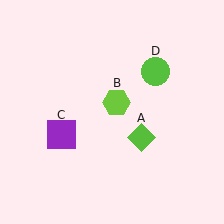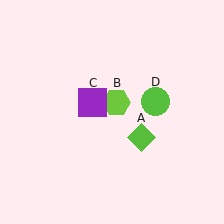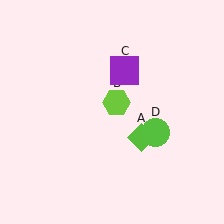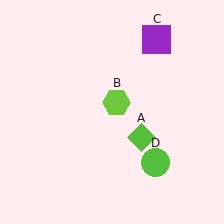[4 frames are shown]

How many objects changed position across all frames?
2 objects changed position: purple square (object C), lime circle (object D).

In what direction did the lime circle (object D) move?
The lime circle (object D) moved down.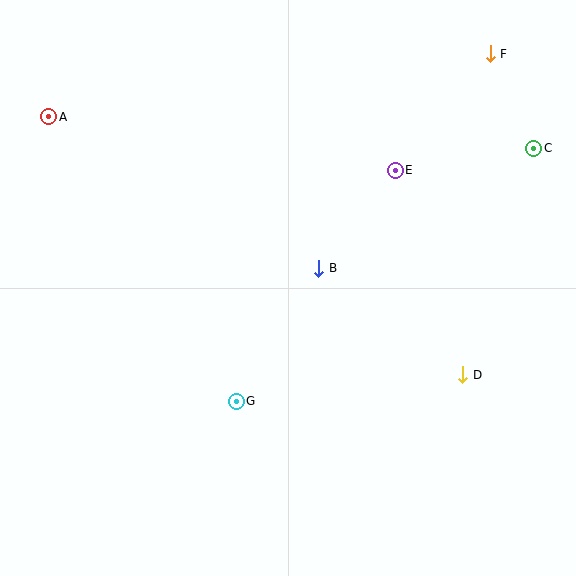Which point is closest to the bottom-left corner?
Point G is closest to the bottom-left corner.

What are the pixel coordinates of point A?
Point A is at (49, 117).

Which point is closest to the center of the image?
Point B at (319, 268) is closest to the center.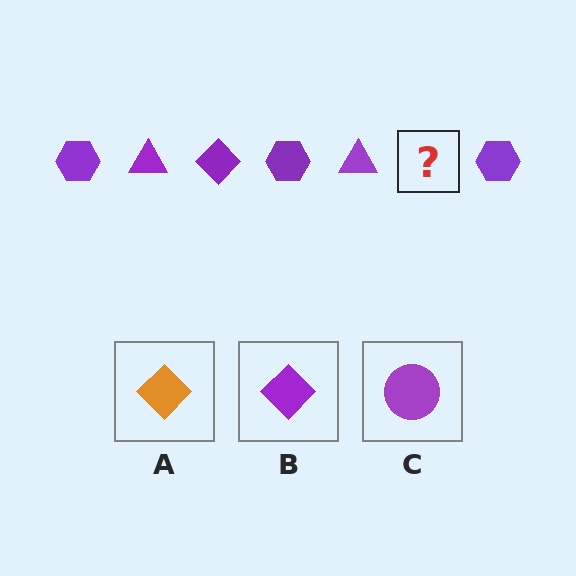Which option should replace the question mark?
Option B.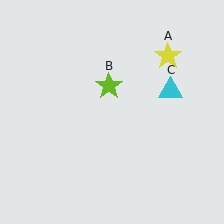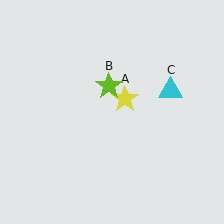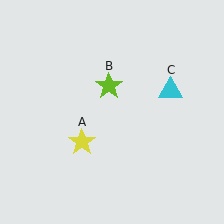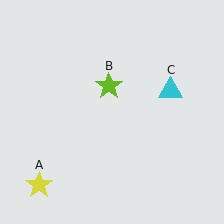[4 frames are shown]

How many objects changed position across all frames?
1 object changed position: yellow star (object A).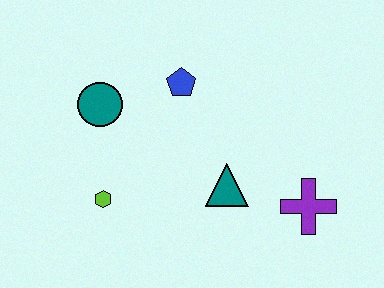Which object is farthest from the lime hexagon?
The purple cross is farthest from the lime hexagon.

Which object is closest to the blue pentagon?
The teal circle is closest to the blue pentagon.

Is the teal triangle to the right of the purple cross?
No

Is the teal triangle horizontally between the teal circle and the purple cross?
Yes